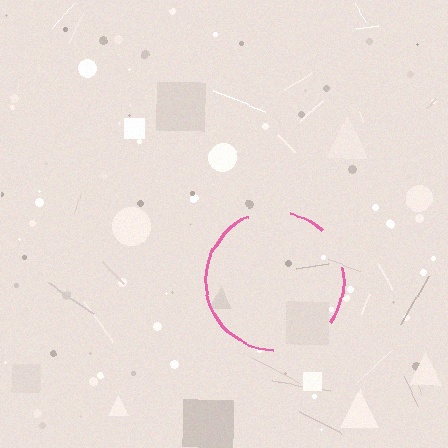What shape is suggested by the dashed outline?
The dashed outline suggests a circle.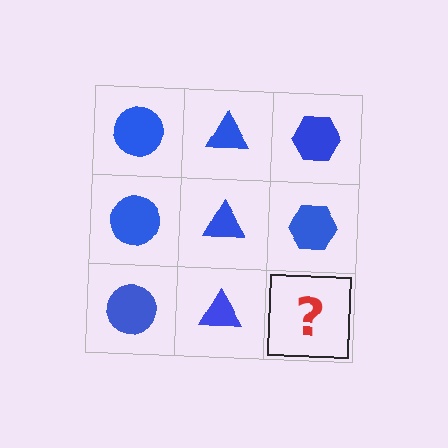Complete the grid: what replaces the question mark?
The question mark should be replaced with a blue hexagon.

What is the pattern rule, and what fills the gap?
The rule is that each column has a consistent shape. The gap should be filled with a blue hexagon.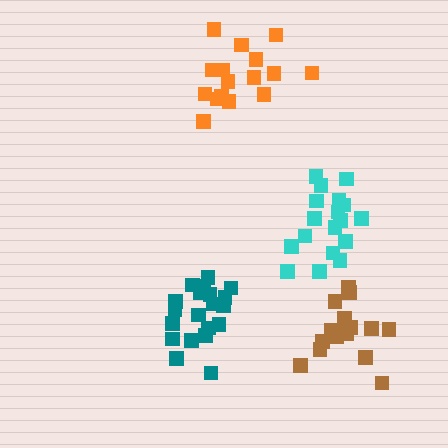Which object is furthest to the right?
The brown cluster is rightmost.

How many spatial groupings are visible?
There are 4 spatial groupings.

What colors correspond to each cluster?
The clusters are colored: orange, cyan, brown, teal.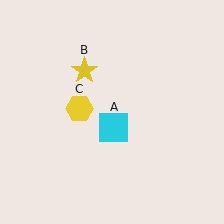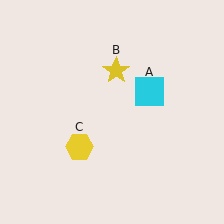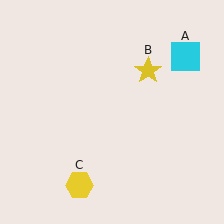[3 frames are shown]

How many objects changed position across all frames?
3 objects changed position: cyan square (object A), yellow star (object B), yellow hexagon (object C).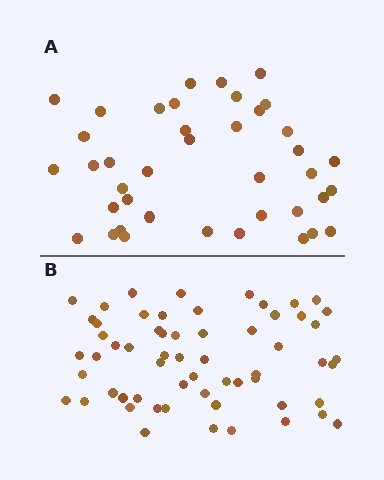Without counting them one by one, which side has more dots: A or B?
Region B (the bottom region) has more dots.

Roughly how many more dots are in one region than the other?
Region B has approximately 20 more dots than region A.